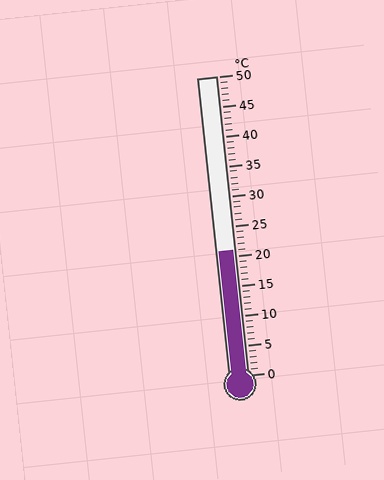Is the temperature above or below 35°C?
The temperature is below 35°C.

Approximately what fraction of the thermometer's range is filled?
The thermometer is filled to approximately 40% of its range.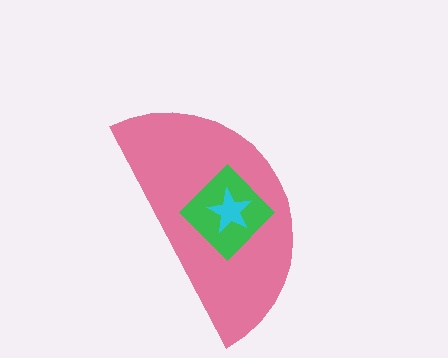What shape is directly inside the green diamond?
The cyan star.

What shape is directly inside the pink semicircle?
The green diamond.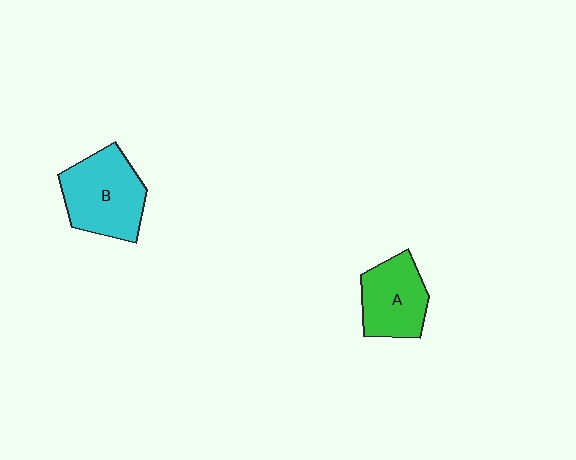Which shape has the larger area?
Shape B (cyan).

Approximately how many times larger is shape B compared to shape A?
Approximately 1.3 times.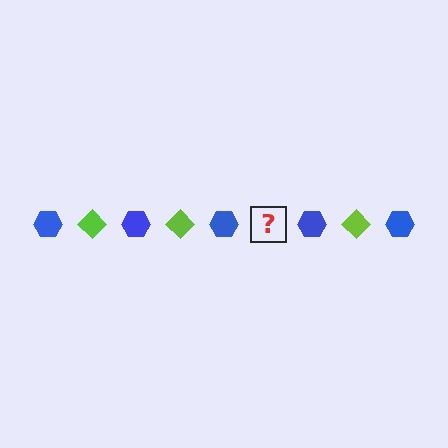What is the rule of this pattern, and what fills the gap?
The rule is that the pattern alternates between blue hexagon and lime diamond. The gap should be filled with a lime diamond.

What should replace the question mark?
The question mark should be replaced with a lime diamond.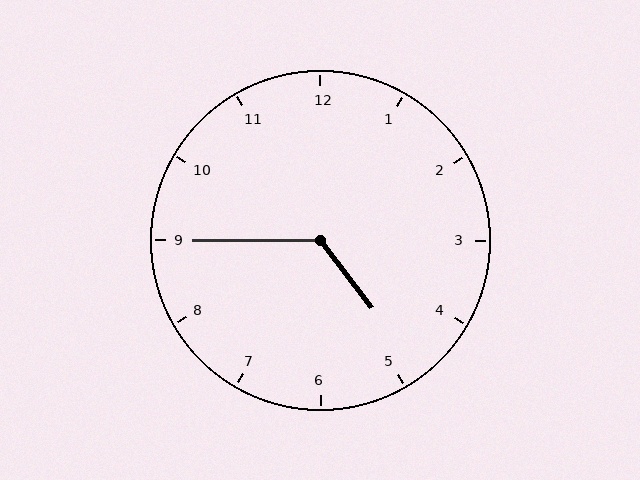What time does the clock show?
4:45.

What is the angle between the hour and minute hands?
Approximately 128 degrees.